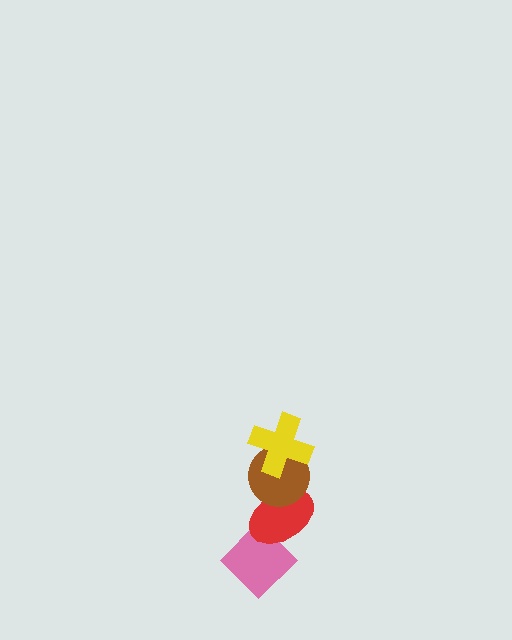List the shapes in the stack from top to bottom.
From top to bottom: the yellow cross, the brown circle, the red ellipse, the pink diamond.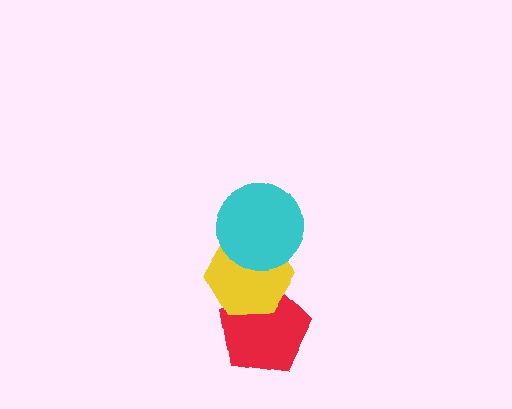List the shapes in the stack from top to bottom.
From top to bottom: the cyan circle, the yellow hexagon, the red pentagon.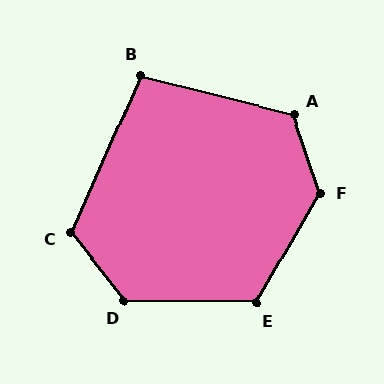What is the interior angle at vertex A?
Approximately 123 degrees (obtuse).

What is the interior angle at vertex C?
Approximately 118 degrees (obtuse).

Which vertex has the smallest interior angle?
B, at approximately 99 degrees.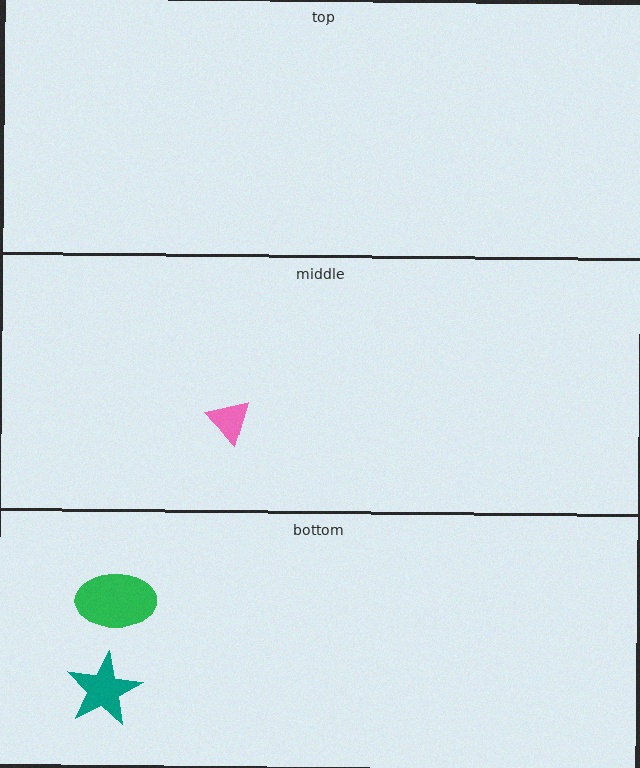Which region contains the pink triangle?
The middle region.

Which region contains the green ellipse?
The bottom region.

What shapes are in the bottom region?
The green ellipse, the teal star.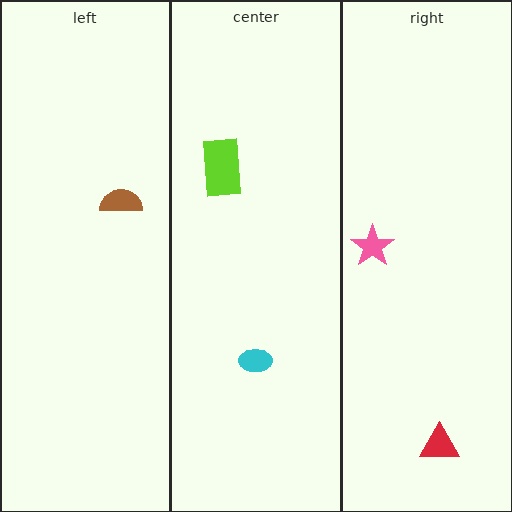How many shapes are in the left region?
1.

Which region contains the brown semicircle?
The left region.